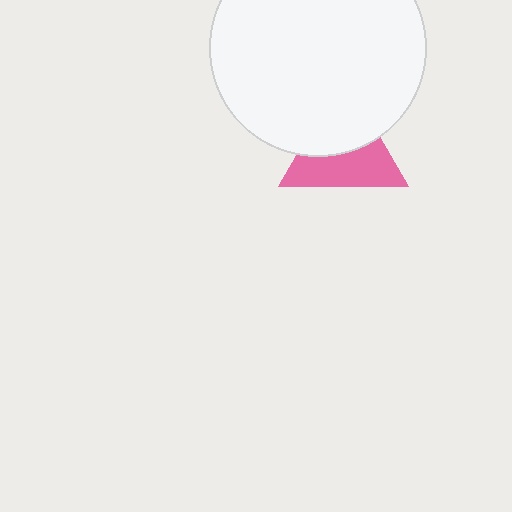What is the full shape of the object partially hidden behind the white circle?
The partially hidden object is a pink triangle.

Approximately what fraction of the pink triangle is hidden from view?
Roughly 47% of the pink triangle is hidden behind the white circle.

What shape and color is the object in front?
The object in front is a white circle.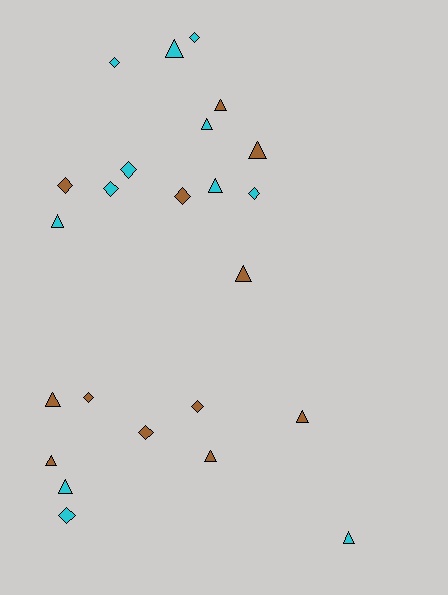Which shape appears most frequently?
Triangle, with 13 objects.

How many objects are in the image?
There are 24 objects.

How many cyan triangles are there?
There are 6 cyan triangles.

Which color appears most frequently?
Brown, with 12 objects.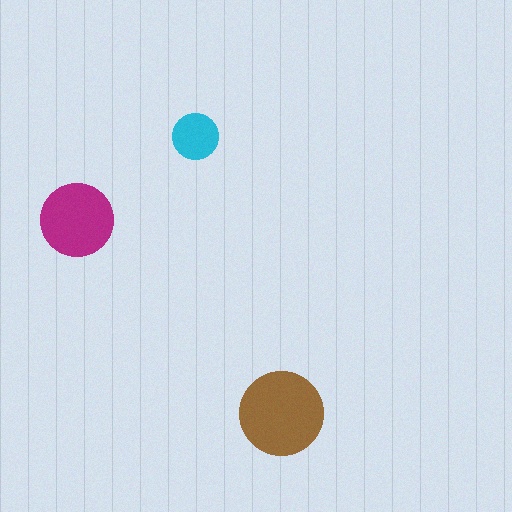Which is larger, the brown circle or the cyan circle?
The brown one.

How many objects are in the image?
There are 3 objects in the image.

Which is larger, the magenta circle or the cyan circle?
The magenta one.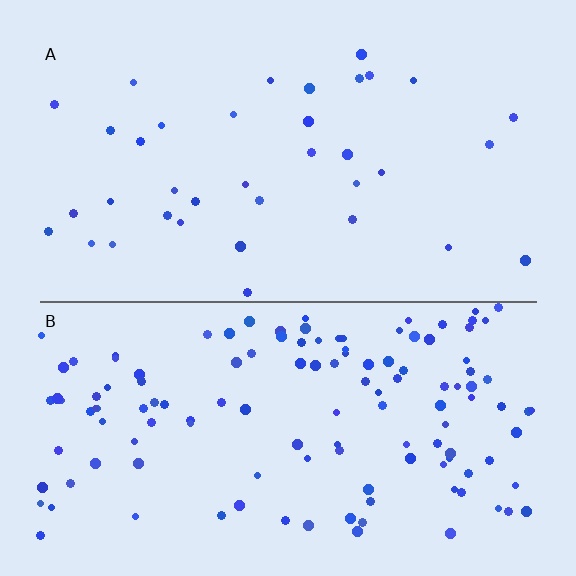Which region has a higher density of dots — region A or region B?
B (the bottom).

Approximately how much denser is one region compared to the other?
Approximately 3.6× — region B over region A.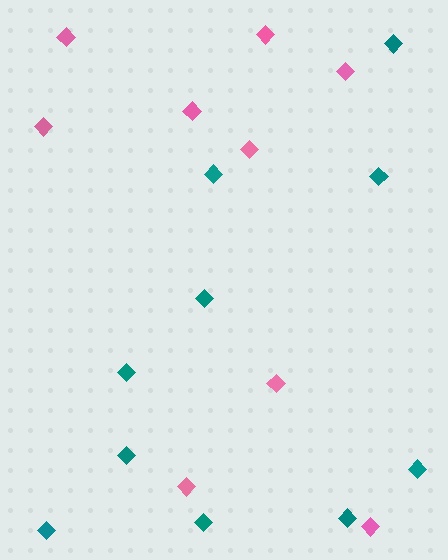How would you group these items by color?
There are 2 groups: one group of pink diamonds (9) and one group of teal diamonds (10).